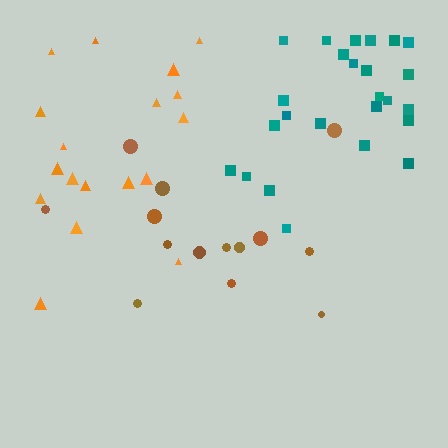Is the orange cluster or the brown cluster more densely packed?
Brown.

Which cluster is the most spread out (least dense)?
Orange.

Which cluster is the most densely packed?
Teal.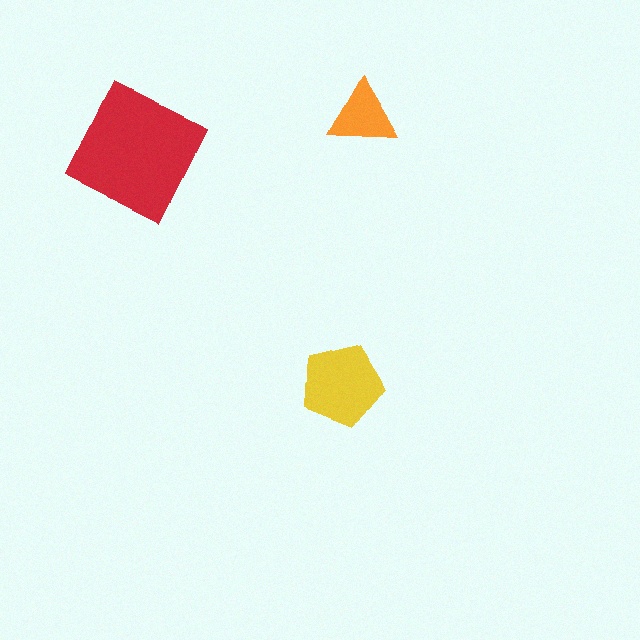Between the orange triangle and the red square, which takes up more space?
The red square.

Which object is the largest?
The red square.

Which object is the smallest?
The orange triangle.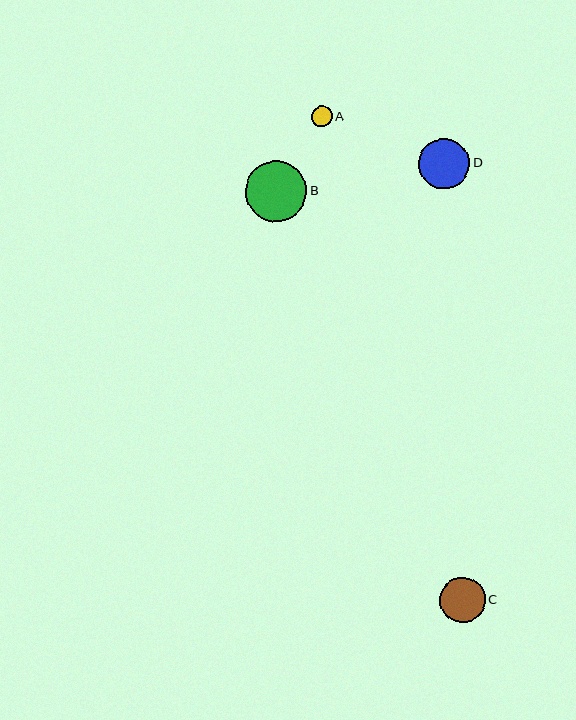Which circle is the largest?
Circle B is the largest with a size of approximately 61 pixels.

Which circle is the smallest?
Circle A is the smallest with a size of approximately 21 pixels.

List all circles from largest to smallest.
From largest to smallest: B, D, C, A.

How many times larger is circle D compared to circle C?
Circle D is approximately 1.1 times the size of circle C.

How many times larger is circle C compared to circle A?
Circle C is approximately 2.2 times the size of circle A.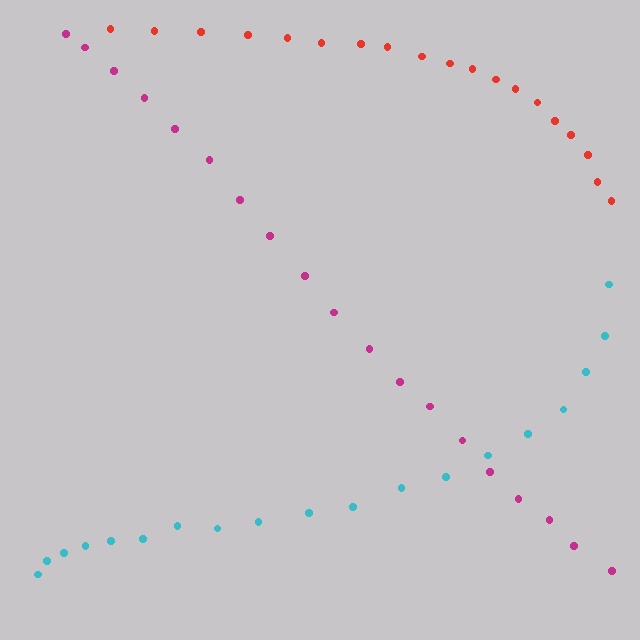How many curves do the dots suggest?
There are 3 distinct paths.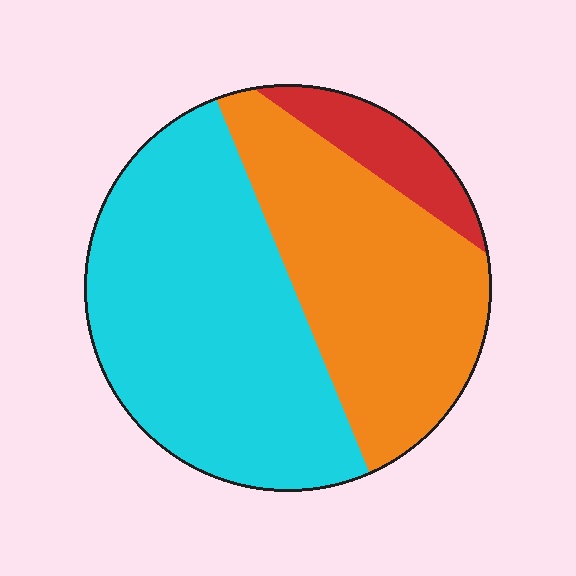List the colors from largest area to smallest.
From largest to smallest: cyan, orange, red.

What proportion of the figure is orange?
Orange takes up about two fifths (2/5) of the figure.